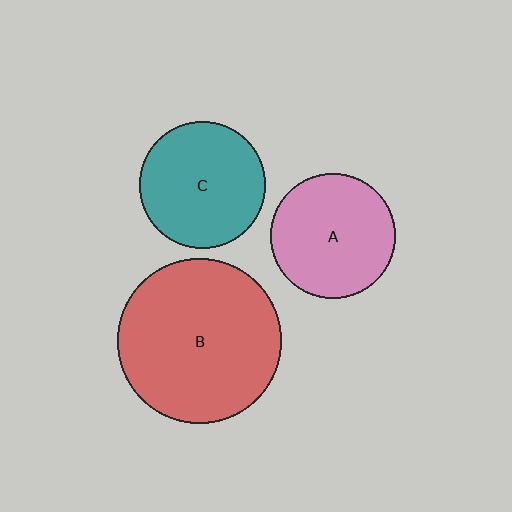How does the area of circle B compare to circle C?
Approximately 1.7 times.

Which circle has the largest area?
Circle B (red).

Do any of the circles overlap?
No, none of the circles overlap.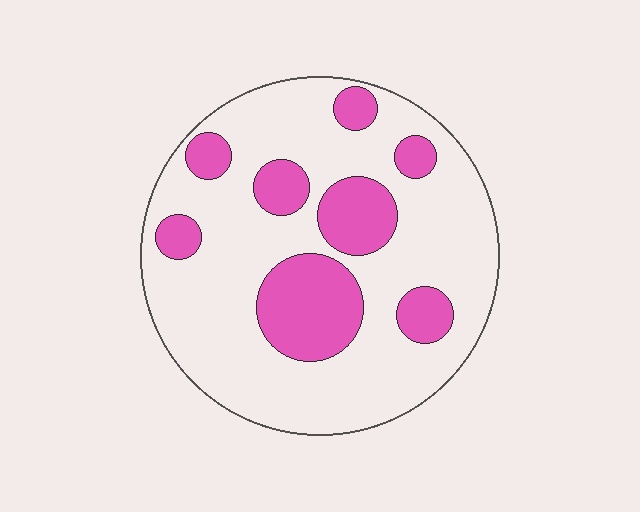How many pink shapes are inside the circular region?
8.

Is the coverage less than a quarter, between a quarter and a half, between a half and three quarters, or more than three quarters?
Between a quarter and a half.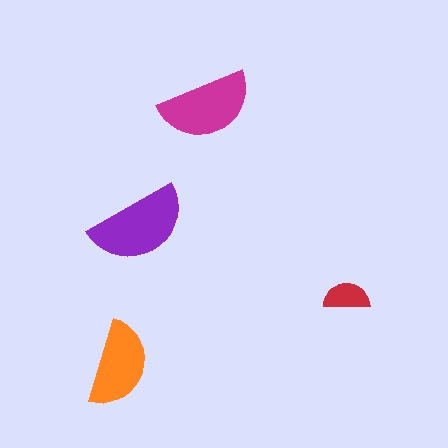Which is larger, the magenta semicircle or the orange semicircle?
The magenta one.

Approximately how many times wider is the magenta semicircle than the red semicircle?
About 2 times wider.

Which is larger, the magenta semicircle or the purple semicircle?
The purple one.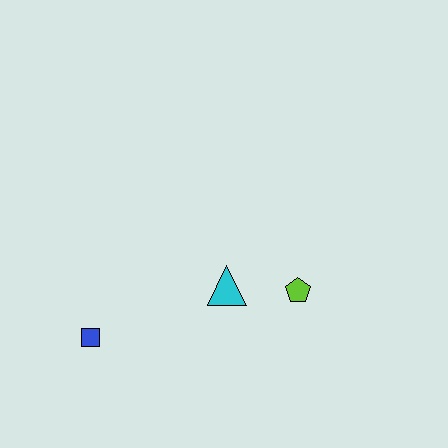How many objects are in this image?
There are 3 objects.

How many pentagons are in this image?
There is 1 pentagon.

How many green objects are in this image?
There are no green objects.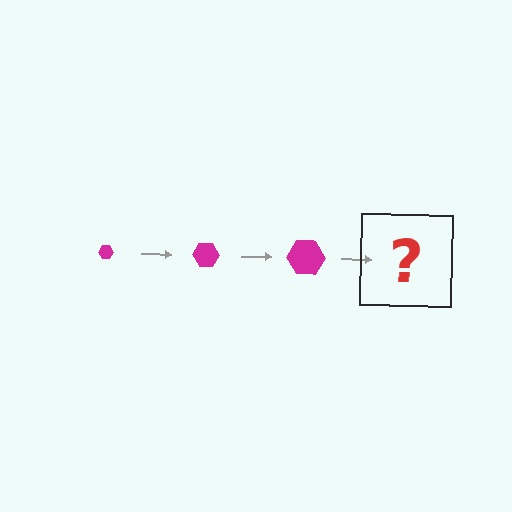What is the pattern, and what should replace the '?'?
The pattern is that the hexagon gets progressively larger each step. The '?' should be a magenta hexagon, larger than the previous one.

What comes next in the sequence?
The next element should be a magenta hexagon, larger than the previous one.